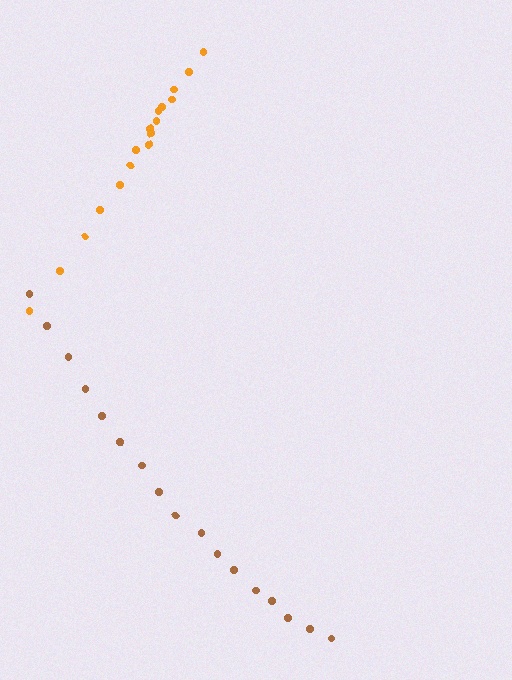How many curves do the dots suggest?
There are 2 distinct paths.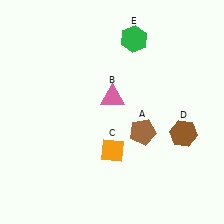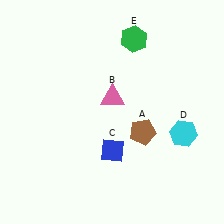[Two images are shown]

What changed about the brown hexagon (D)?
In Image 1, D is brown. In Image 2, it changed to cyan.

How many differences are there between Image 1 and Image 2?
There are 2 differences between the two images.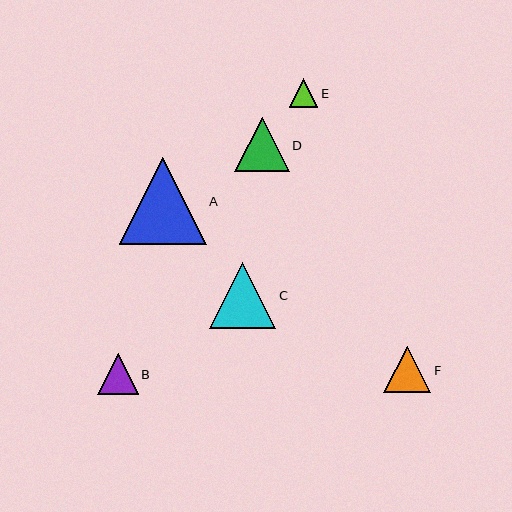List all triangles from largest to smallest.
From largest to smallest: A, C, D, F, B, E.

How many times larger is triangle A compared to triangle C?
Triangle A is approximately 1.3 times the size of triangle C.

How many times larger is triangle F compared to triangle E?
Triangle F is approximately 1.6 times the size of triangle E.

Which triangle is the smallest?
Triangle E is the smallest with a size of approximately 29 pixels.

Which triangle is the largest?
Triangle A is the largest with a size of approximately 87 pixels.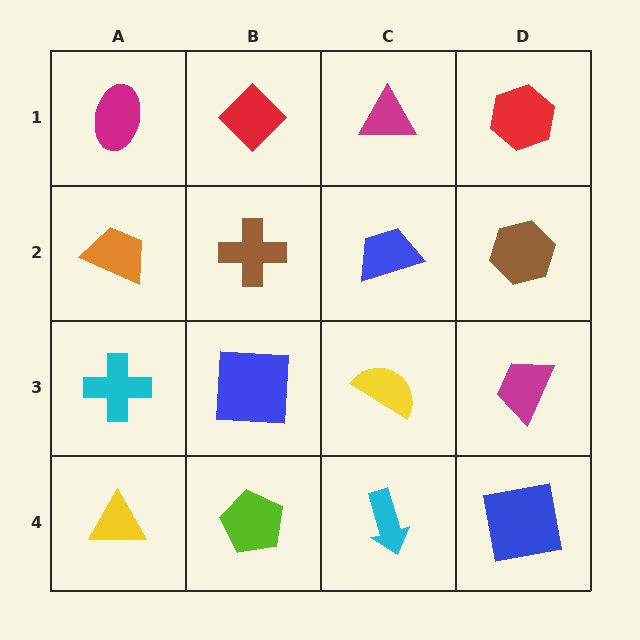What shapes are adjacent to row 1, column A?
An orange trapezoid (row 2, column A), a red diamond (row 1, column B).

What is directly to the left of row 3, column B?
A cyan cross.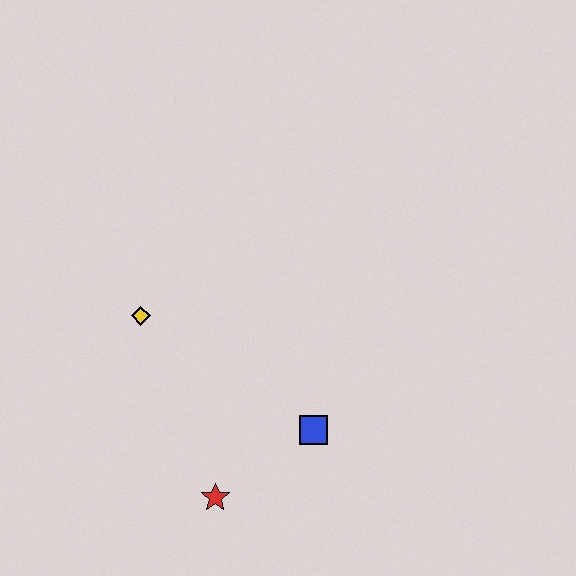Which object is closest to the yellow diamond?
The red star is closest to the yellow diamond.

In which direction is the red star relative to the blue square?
The red star is to the left of the blue square.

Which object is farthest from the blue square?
The yellow diamond is farthest from the blue square.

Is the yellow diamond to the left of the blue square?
Yes